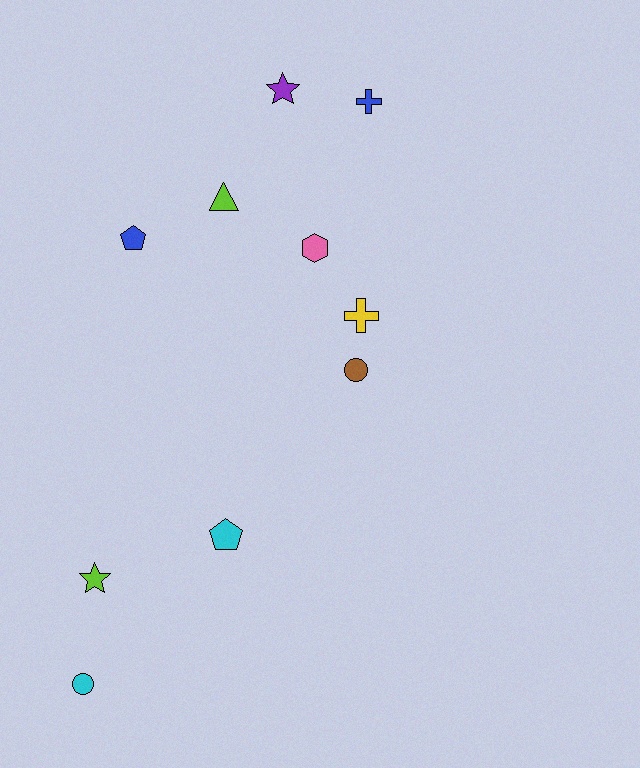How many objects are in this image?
There are 10 objects.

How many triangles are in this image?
There is 1 triangle.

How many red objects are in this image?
There are no red objects.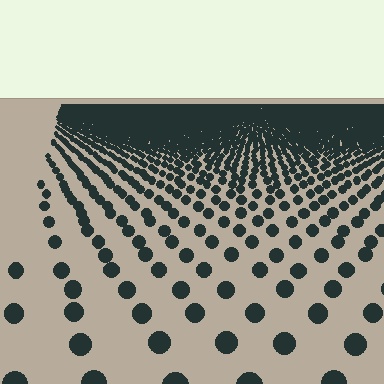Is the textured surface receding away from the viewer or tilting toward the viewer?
The surface is receding away from the viewer. Texture elements get smaller and denser toward the top.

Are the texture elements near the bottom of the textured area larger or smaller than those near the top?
Larger. Near the bottom, elements are closer to the viewer and appear at a bigger on-screen size.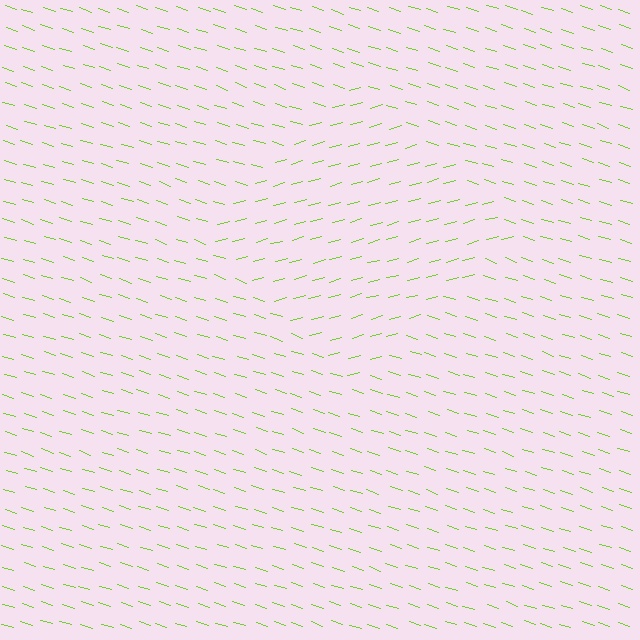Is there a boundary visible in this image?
Yes, there is a texture boundary formed by a change in line orientation.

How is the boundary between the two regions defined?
The boundary is defined purely by a change in line orientation (approximately 33 degrees difference). All lines are the same color and thickness.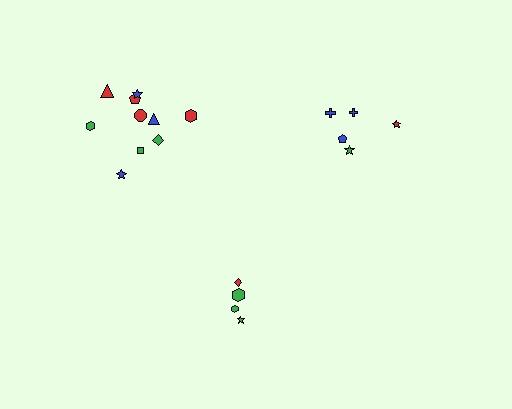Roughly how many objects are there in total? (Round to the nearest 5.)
Roughly 20 objects in total.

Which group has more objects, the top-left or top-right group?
The top-left group.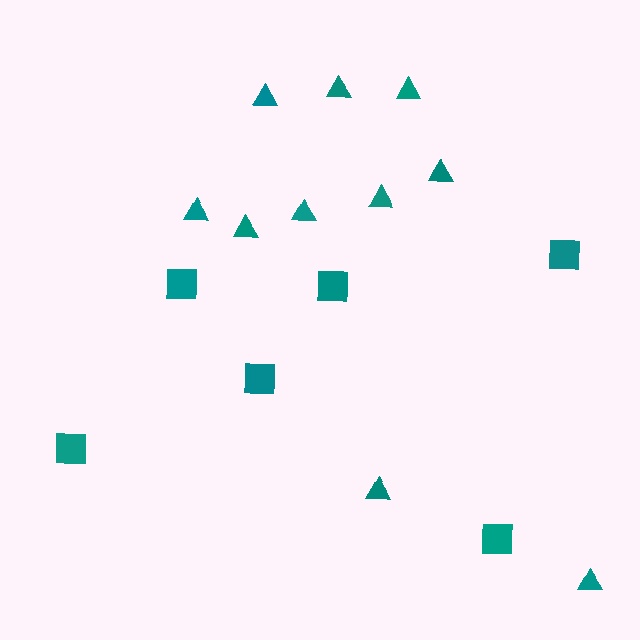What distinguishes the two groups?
There are 2 groups: one group of squares (6) and one group of triangles (10).